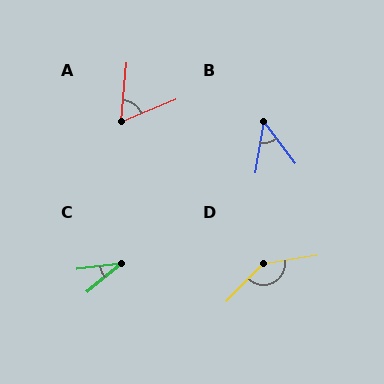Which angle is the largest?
D, at approximately 143 degrees.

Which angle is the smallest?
C, at approximately 33 degrees.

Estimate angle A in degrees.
Approximately 62 degrees.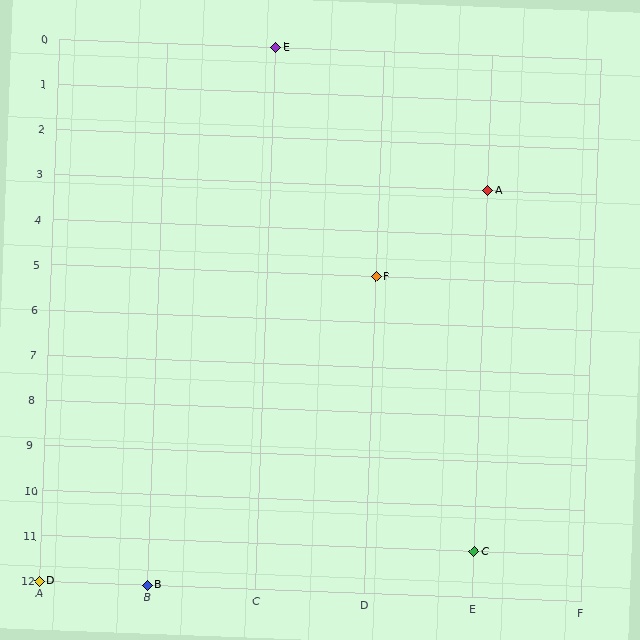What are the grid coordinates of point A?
Point A is at grid coordinates (E, 3).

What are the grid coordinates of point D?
Point D is at grid coordinates (A, 12).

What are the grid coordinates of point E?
Point E is at grid coordinates (C, 0).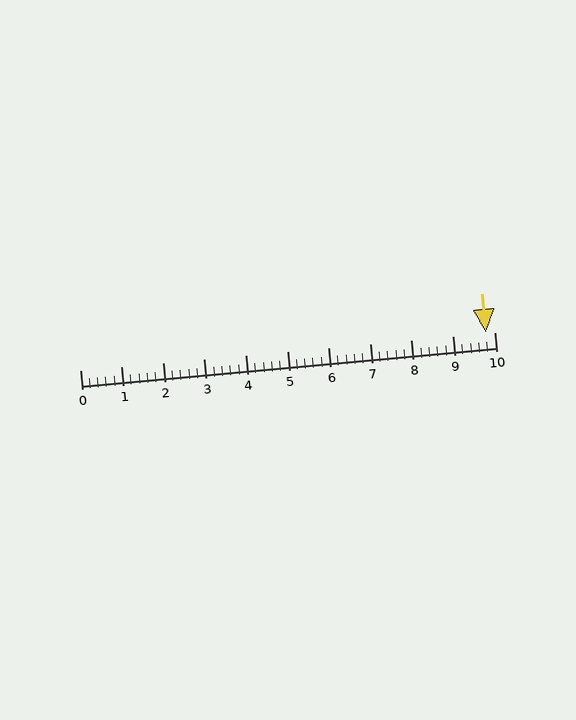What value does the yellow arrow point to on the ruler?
The yellow arrow points to approximately 9.8.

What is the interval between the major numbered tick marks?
The major tick marks are spaced 1 units apart.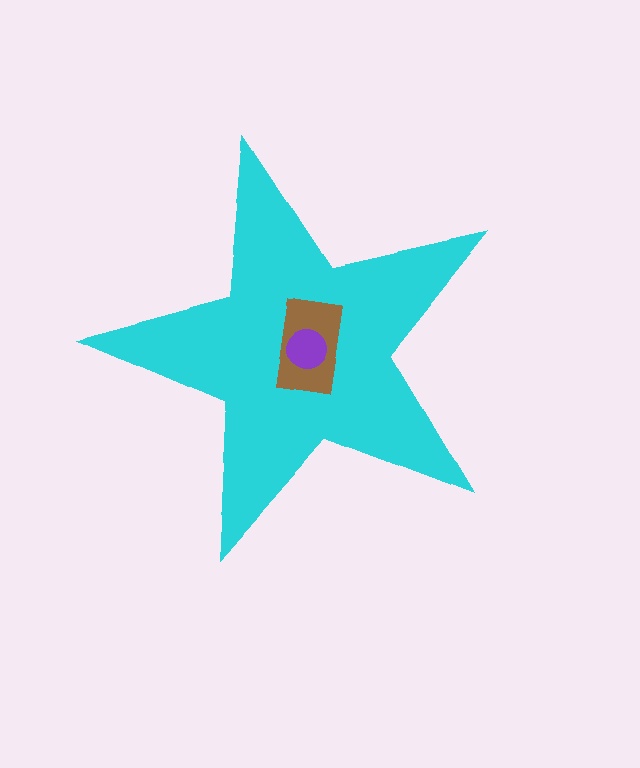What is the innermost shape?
The purple circle.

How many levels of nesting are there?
3.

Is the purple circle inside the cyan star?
Yes.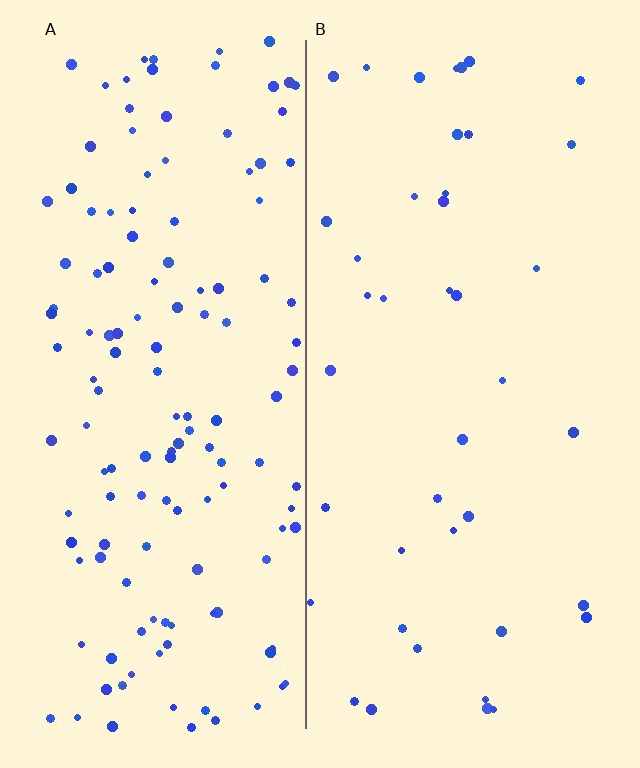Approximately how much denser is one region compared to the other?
Approximately 3.3× — region A over region B.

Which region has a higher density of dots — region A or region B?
A (the left).